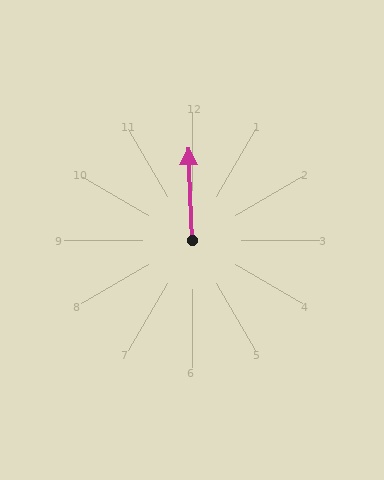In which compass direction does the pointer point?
North.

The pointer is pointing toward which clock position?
Roughly 12 o'clock.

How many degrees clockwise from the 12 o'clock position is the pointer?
Approximately 358 degrees.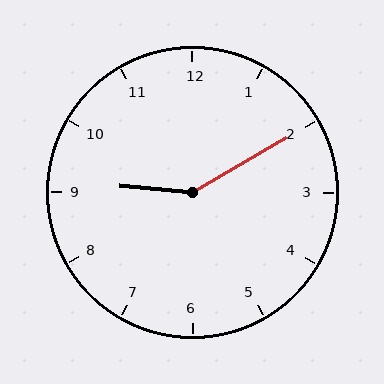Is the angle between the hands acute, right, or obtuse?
It is obtuse.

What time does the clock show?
9:10.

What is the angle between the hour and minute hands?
Approximately 145 degrees.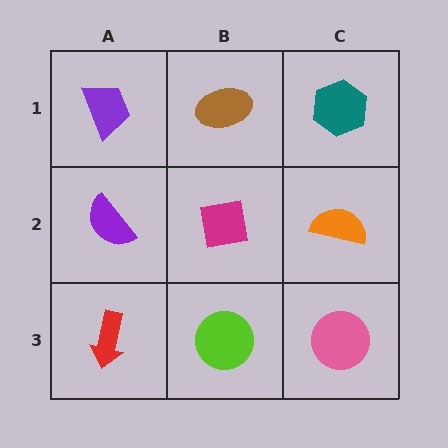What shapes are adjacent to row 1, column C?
An orange semicircle (row 2, column C), a brown ellipse (row 1, column B).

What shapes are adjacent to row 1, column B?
A magenta square (row 2, column B), a purple trapezoid (row 1, column A), a teal hexagon (row 1, column C).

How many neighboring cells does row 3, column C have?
2.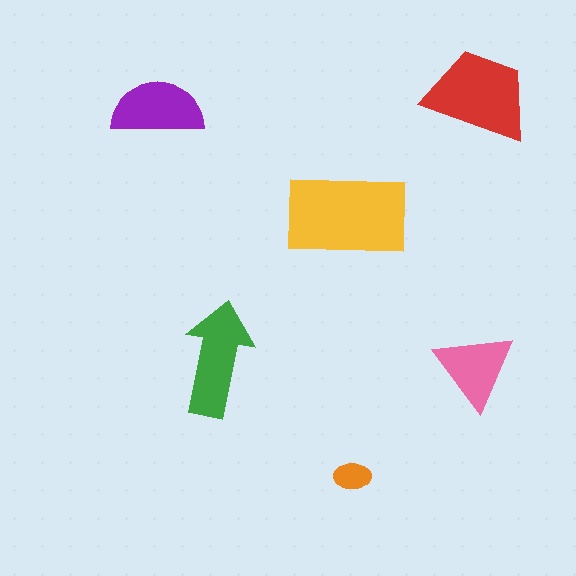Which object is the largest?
The yellow rectangle.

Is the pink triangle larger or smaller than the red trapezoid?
Smaller.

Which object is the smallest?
The orange ellipse.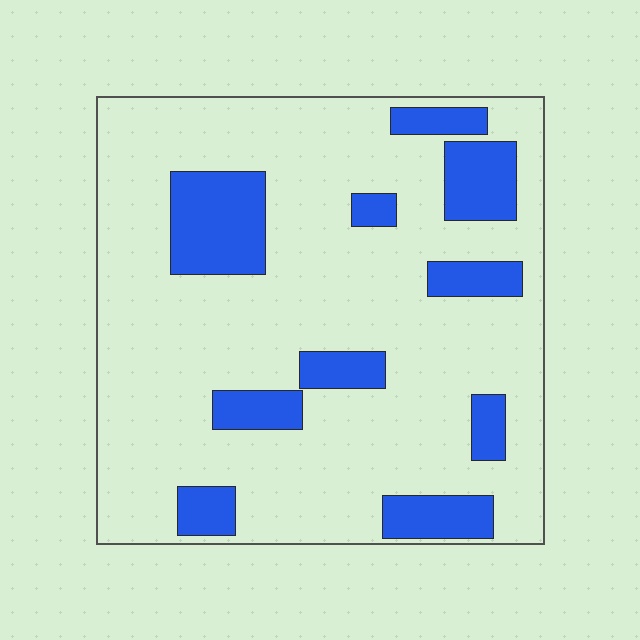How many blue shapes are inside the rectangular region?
10.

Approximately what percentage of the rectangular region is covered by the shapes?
Approximately 20%.